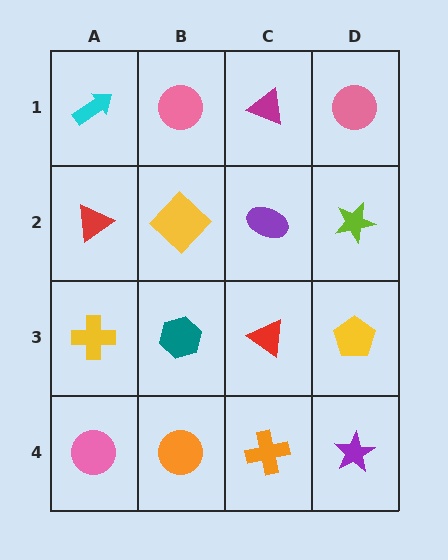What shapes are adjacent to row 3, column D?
A lime star (row 2, column D), a purple star (row 4, column D), a red triangle (row 3, column C).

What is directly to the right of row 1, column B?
A magenta triangle.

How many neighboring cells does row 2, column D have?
3.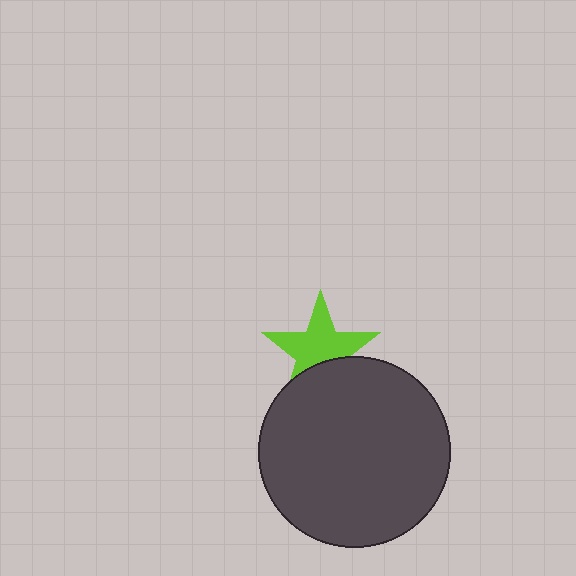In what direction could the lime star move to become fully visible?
The lime star could move up. That would shift it out from behind the dark gray circle entirely.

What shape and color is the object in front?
The object in front is a dark gray circle.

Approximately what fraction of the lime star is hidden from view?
Roughly 32% of the lime star is hidden behind the dark gray circle.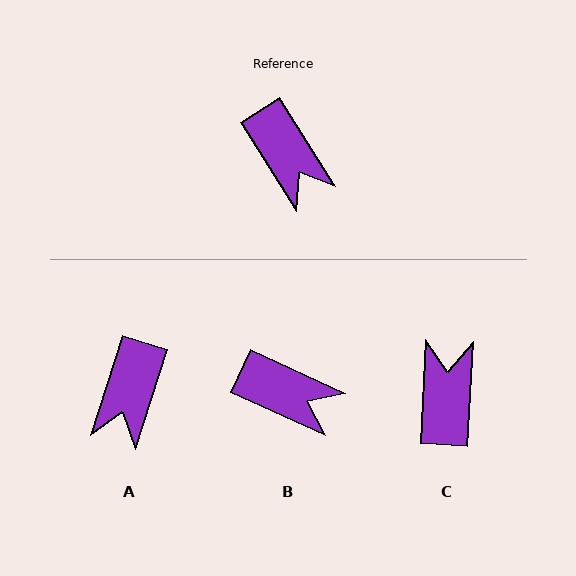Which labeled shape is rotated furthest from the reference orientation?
C, about 145 degrees away.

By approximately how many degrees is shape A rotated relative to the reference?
Approximately 50 degrees clockwise.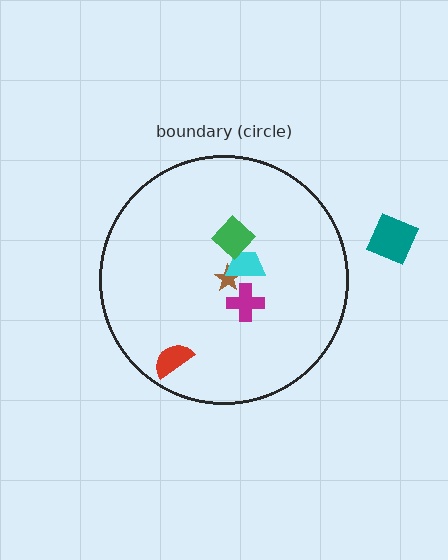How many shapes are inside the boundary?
5 inside, 1 outside.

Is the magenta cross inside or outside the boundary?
Inside.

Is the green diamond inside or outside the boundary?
Inside.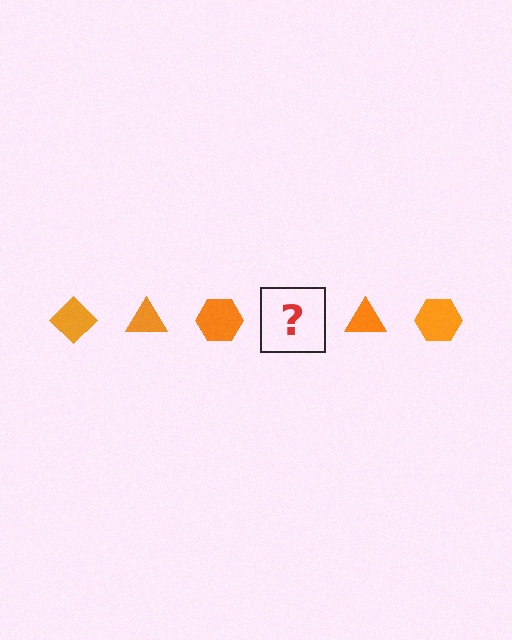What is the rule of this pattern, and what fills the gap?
The rule is that the pattern cycles through diamond, triangle, hexagon shapes in orange. The gap should be filled with an orange diamond.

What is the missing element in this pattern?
The missing element is an orange diamond.